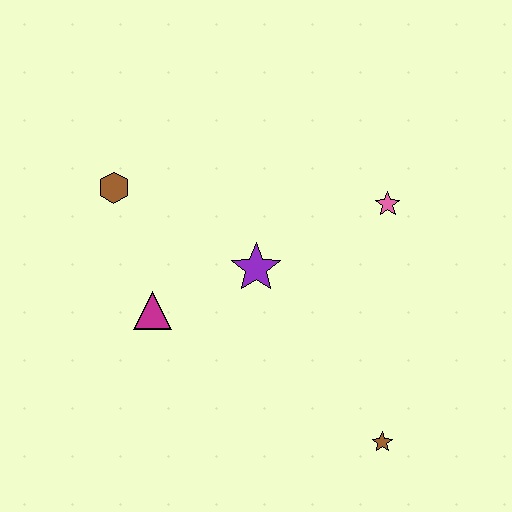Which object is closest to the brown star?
The purple star is closest to the brown star.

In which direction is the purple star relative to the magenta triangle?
The purple star is to the right of the magenta triangle.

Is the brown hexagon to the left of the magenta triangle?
Yes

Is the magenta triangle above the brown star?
Yes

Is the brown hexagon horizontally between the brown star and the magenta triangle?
No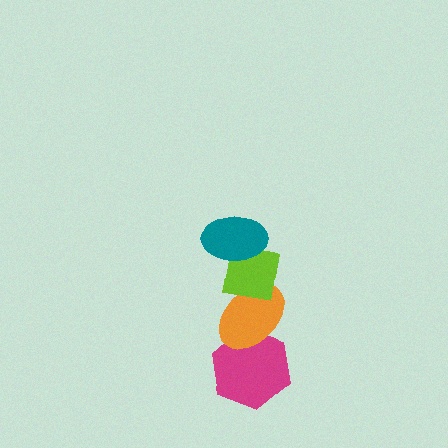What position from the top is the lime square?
The lime square is 2nd from the top.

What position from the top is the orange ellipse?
The orange ellipse is 3rd from the top.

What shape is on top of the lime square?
The teal ellipse is on top of the lime square.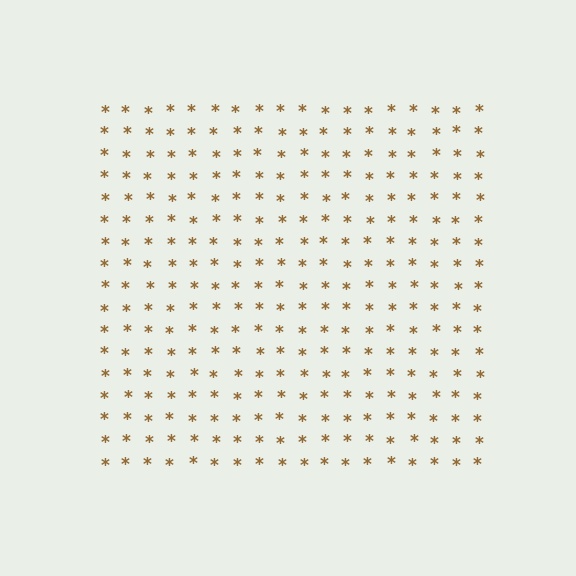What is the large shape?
The large shape is a square.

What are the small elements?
The small elements are asterisks.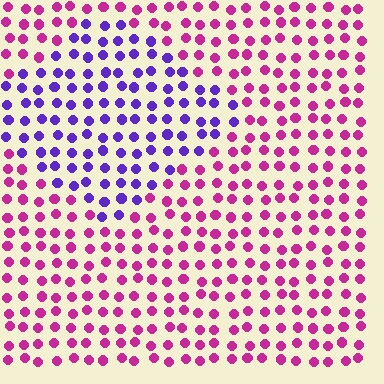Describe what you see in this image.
The image is filled with small magenta elements in a uniform arrangement. A diamond-shaped region is visible where the elements are tinted to a slightly different hue, forming a subtle color boundary.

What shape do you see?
I see a diamond.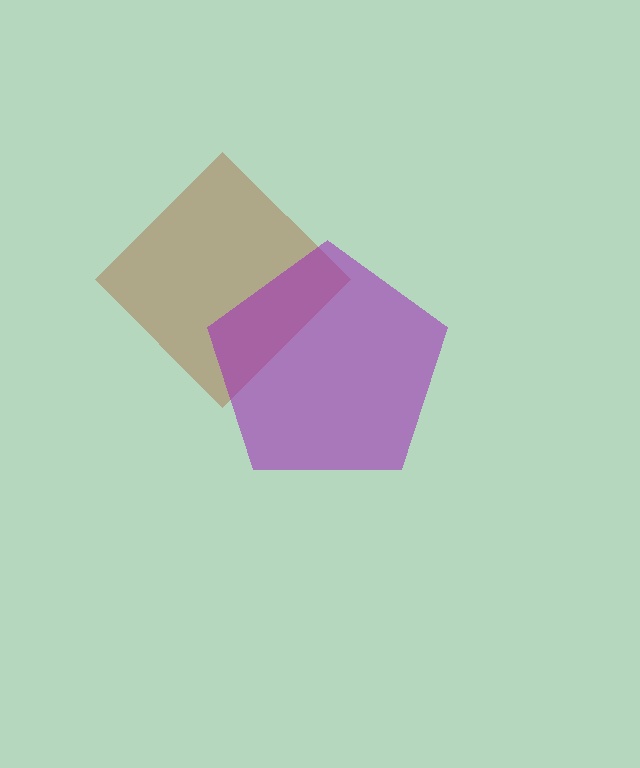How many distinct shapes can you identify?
There are 2 distinct shapes: a brown diamond, a purple pentagon.